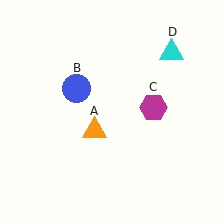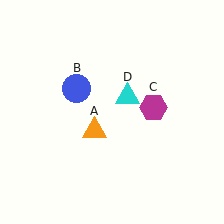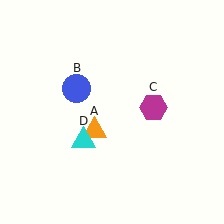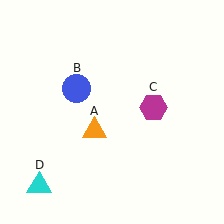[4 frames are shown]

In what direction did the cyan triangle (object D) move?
The cyan triangle (object D) moved down and to the left.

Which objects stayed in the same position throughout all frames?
Orange triangle (object A) and blue circle (object B) and magenta hexagon (object C) remained stationary.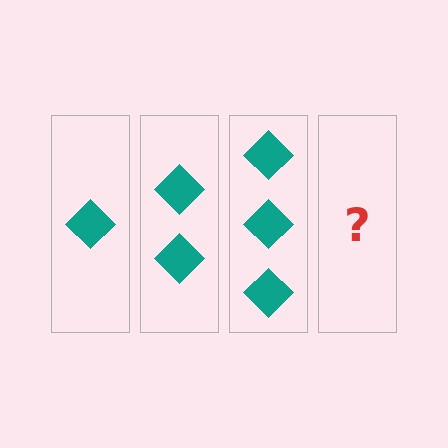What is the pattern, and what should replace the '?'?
The pattern is that each step adds one more diamond. The '?' should be 4 diamonds.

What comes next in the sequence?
The next element should be 4 diamonds.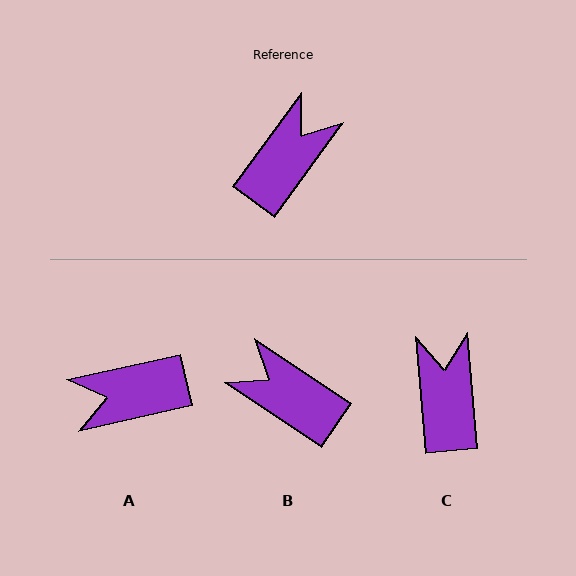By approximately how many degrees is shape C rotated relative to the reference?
Approximately 41 degrees counter-clockwise.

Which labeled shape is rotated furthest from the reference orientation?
A, about 139 degrees away.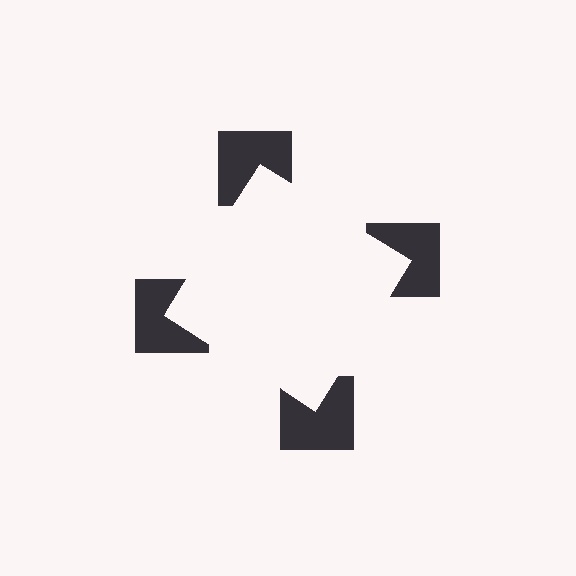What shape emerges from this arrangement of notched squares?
An illusory square — its edges are inferred from the aligned wedge cuts in the notched squares, not physically drawn.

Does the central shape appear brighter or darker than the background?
It typically appears slightly brighter than the background, even though no actual brightness change is drawn.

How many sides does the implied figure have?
4 sides.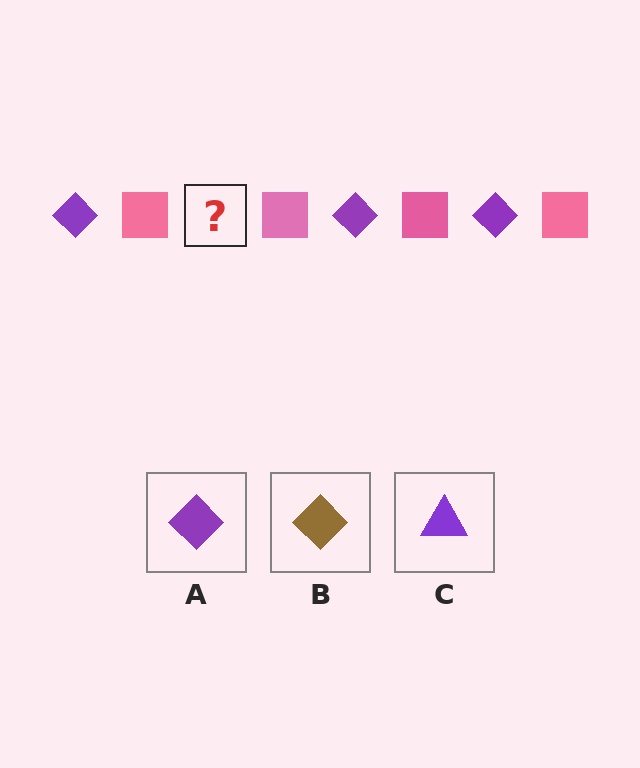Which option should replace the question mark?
Option A.